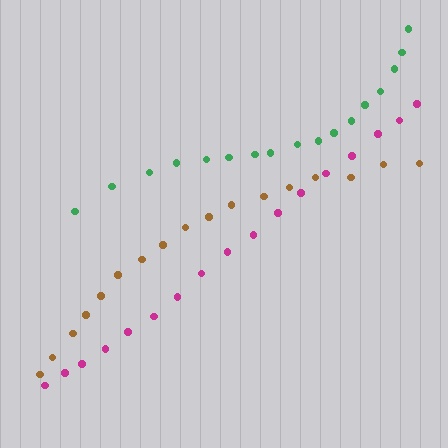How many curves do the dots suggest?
There are 3 distinct paths.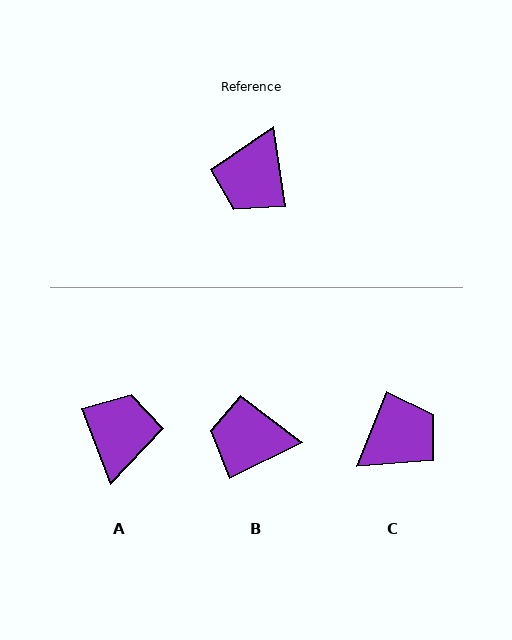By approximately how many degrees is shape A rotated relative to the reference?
Approximately 168 degrees clockwise.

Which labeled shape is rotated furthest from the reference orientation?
A, about 168 degrees away.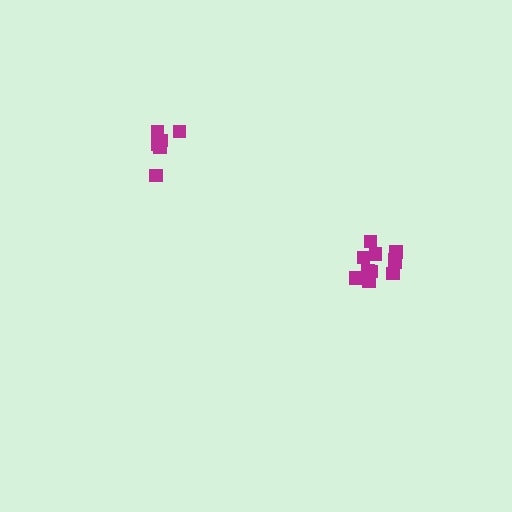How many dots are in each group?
Group 1: 11 dots, Group 2: 6 dots (17 total).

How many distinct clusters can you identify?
There are 2 distinct clusters.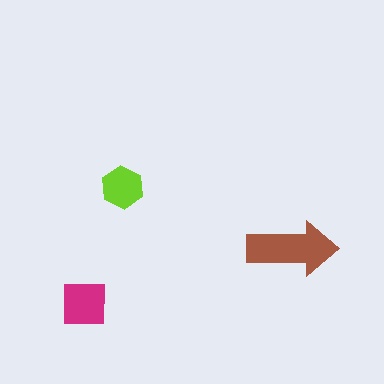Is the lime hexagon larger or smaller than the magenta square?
Smaller.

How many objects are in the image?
There are 3 objects in the image.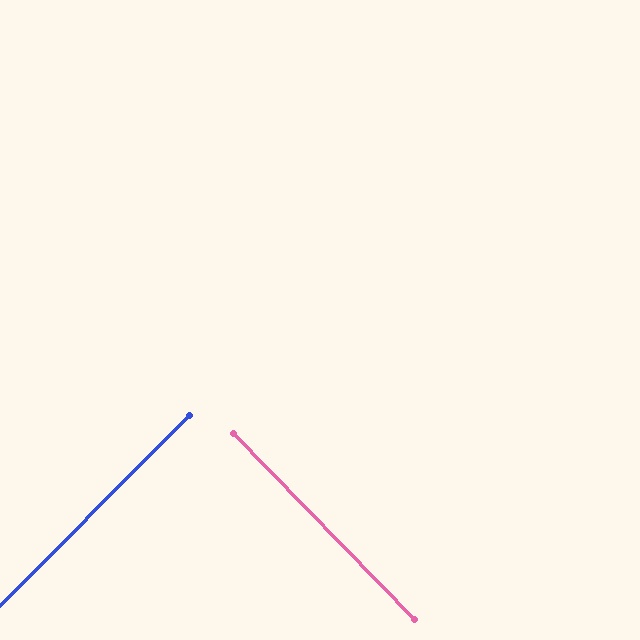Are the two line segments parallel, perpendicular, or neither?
Perpendicular — they meet at approximately 89°.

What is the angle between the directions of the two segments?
Approximately 89 degrees.